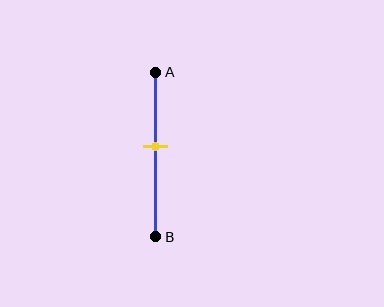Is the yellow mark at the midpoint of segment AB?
No, the mark is at about 45% from A, not at the 50% midpoint.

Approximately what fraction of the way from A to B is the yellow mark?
The yellow mark is approximately 45% of the way from A to B.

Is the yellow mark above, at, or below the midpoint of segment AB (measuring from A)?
The yellow mark is above the midpoint of segment AB.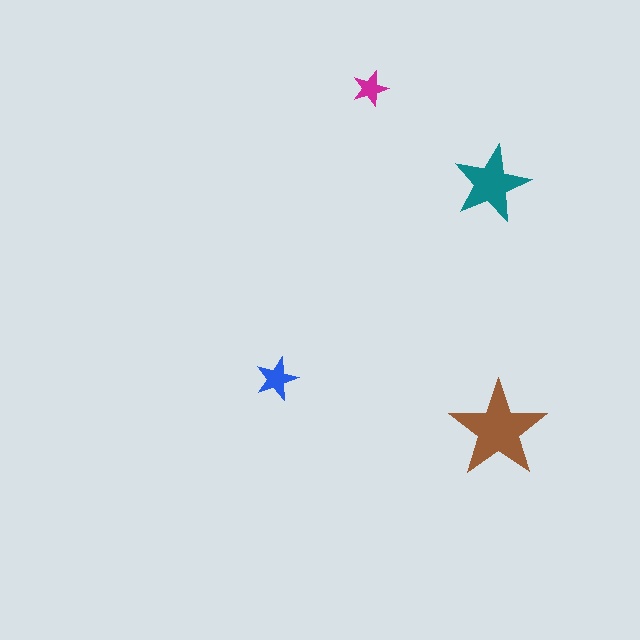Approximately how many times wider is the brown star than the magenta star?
About 2.5 times wider.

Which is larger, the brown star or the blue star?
The brown one.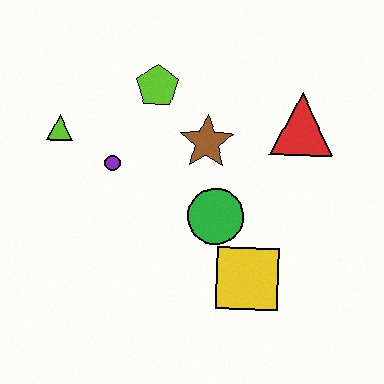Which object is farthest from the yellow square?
The lime triangle is farthest from the yellow square.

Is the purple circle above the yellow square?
Yes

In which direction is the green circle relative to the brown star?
The green circle is below the brown star.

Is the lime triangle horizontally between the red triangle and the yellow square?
No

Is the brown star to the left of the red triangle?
Yes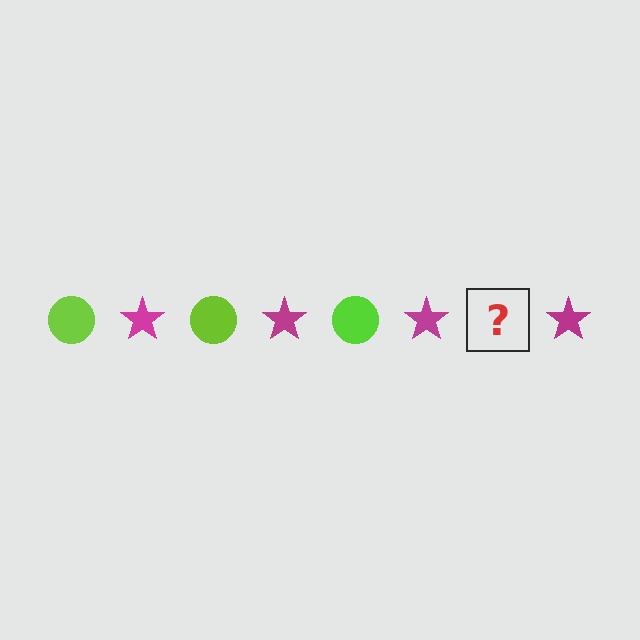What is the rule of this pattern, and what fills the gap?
The rule is that the pattern alternates between lime circle and magenta star. The gap should be filled with a lime circle.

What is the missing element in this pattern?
The missing element is a lime circle.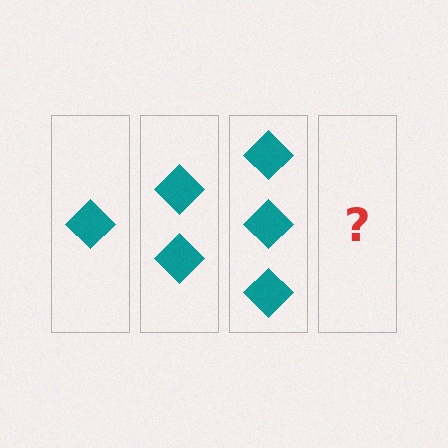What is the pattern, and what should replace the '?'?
The pattern is that each step adds one more diamond. The '?' should be 4 diamonds.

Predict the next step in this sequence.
The next step is 4 diamonds.